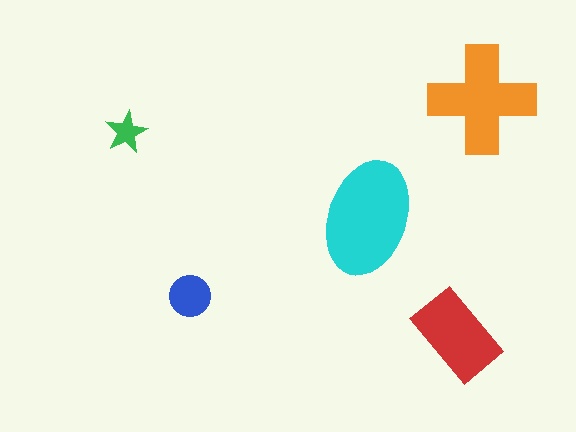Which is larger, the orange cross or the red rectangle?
The orange cross.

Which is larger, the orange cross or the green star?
The orange cross.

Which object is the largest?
The cyan ellipse.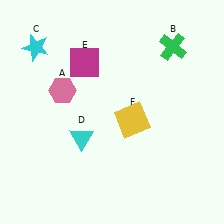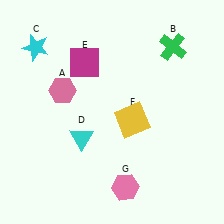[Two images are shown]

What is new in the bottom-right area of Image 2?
A pink hexagon (G) was added in the bottom-right area of Image 2.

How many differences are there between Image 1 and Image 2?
There is 1 difference between the two images.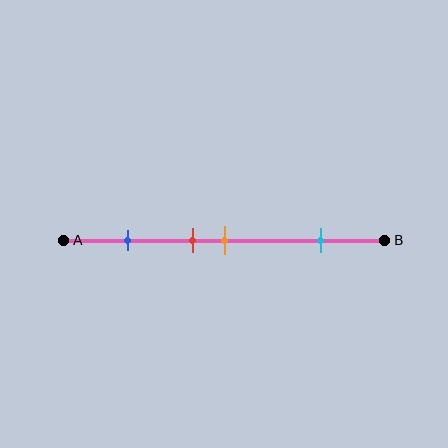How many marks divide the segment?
There are 4 marks dividing the segment.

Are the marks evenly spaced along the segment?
No, the marks are not evenly spaced.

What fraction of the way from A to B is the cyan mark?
The cyan mark is approximately 80% (0.8) of the way from A to B.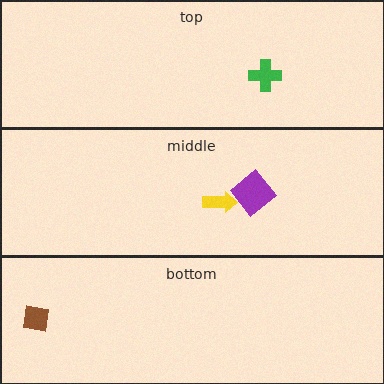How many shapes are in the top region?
1.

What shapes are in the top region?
The green cross.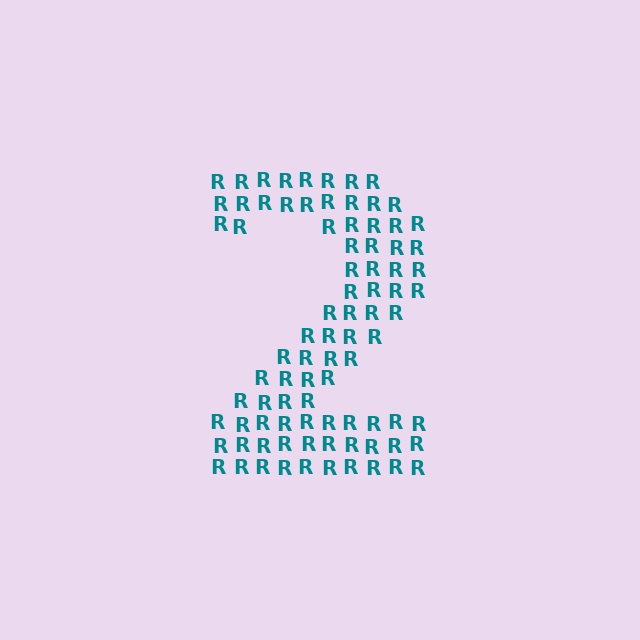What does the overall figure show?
The overall figure shows the digit 2.